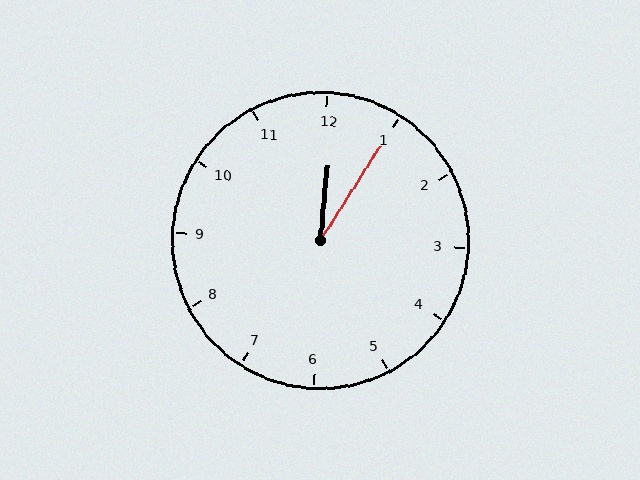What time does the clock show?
12:05.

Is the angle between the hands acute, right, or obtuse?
It is acute.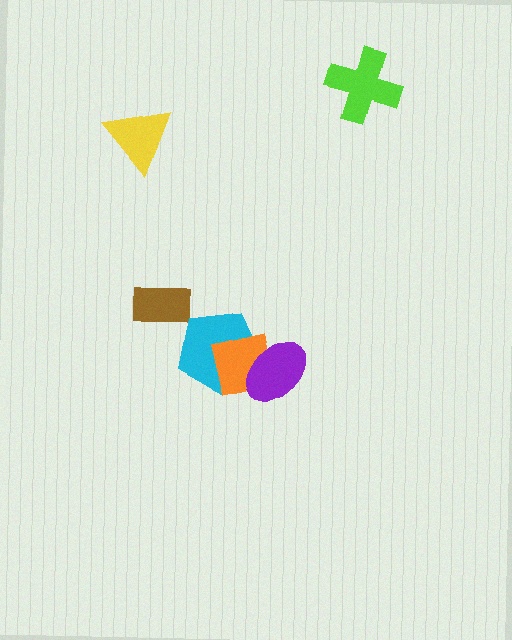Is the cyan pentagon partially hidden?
Yes, it is partially covered by another shape.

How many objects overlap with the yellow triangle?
0 objects overlap with the yellow triangle.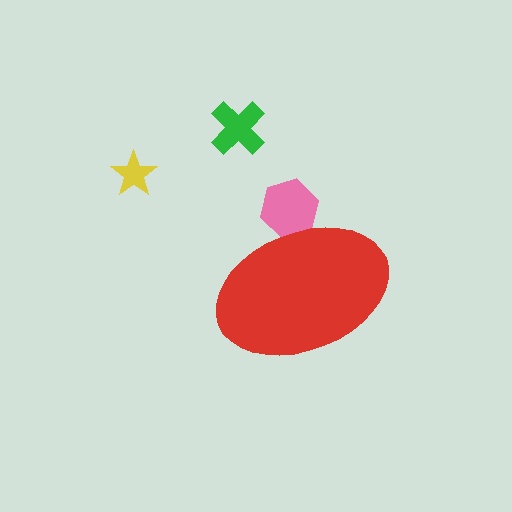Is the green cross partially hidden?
No, the green cross is fully visible.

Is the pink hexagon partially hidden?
Yes, the pink hexagon is partially hidden behind the red ellipse.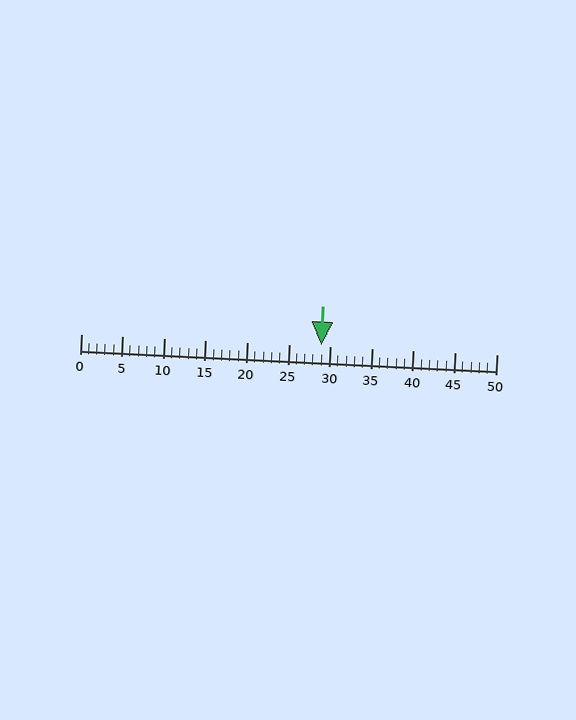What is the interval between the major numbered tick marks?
The major tick marks are spaced 5 units apart.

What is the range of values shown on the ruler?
The ruler shows values from 0 to 50.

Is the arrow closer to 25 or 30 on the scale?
The arrow is closer to 30.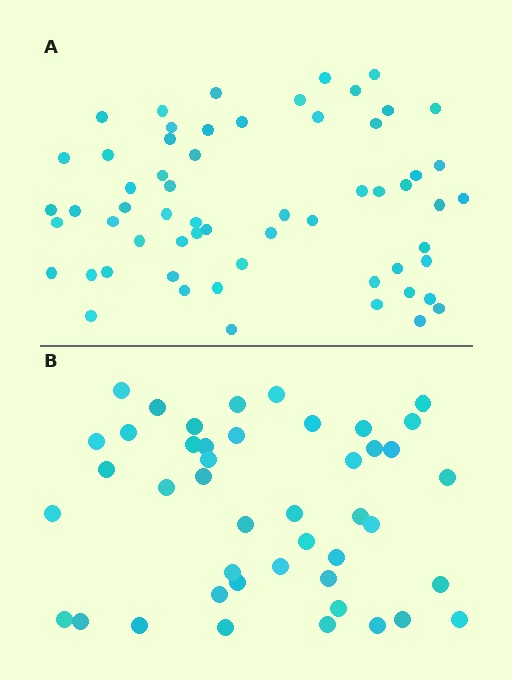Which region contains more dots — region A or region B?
Region A (the top region) has more dots.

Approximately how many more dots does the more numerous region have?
Region A has approximately 15 more dots than region B.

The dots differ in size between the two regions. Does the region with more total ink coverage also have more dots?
No. Region B has more total ink coverage because its dots are larger, but region A actually contains more individual dots. Total area can be misleading — the number of items is what matters here.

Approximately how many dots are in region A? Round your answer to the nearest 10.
About 60 dots.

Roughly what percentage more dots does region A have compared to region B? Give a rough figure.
About 35% more.